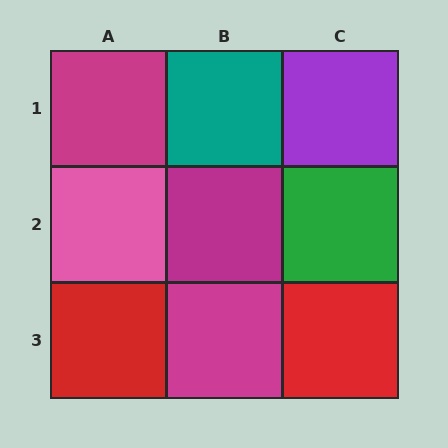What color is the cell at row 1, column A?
Magenta.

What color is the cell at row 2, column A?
Pink.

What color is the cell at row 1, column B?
Teal.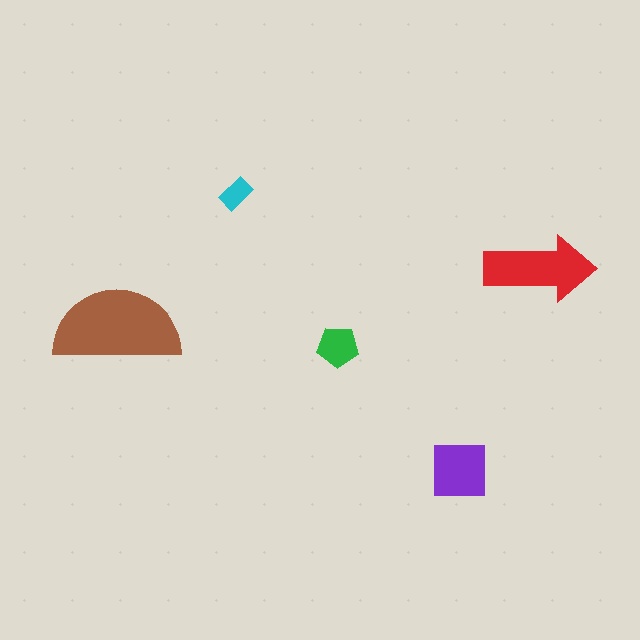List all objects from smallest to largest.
The cyan rectangle, the green pentagon, the purple square, the red arrow, the brown semicircle.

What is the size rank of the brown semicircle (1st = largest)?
1st.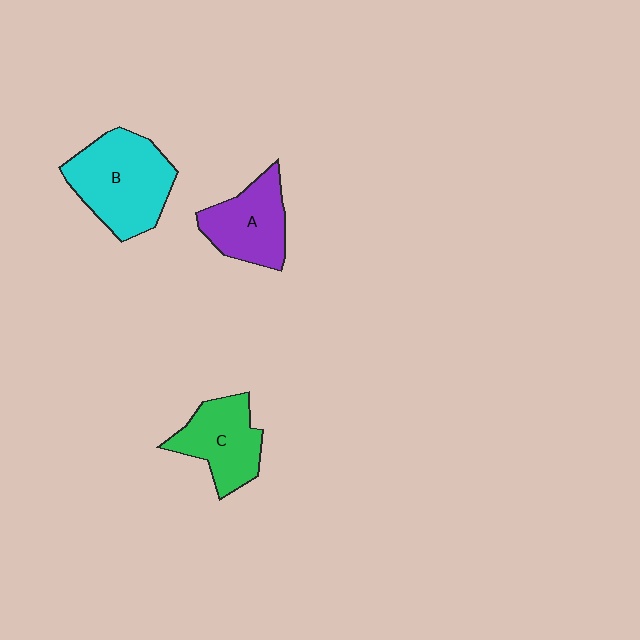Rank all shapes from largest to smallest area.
From largest to smallest: B (cyan), C (green), A (purple).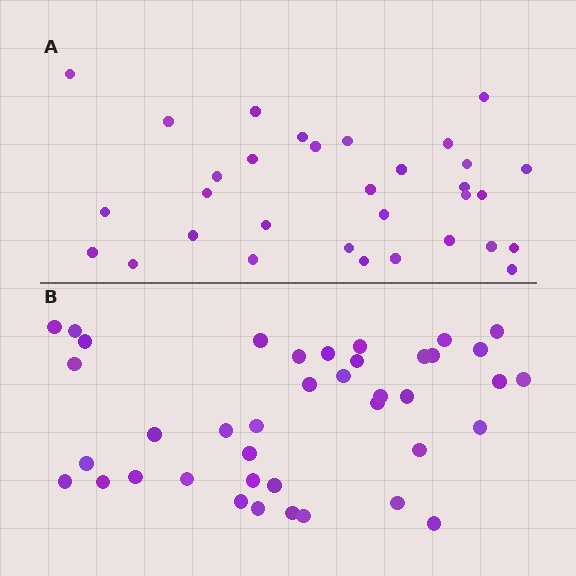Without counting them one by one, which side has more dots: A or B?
Region B (the bottom region) has more dots.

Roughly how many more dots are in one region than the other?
Region B has roughly 8 or so more dots than region A.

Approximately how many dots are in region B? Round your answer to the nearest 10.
About 40 dots.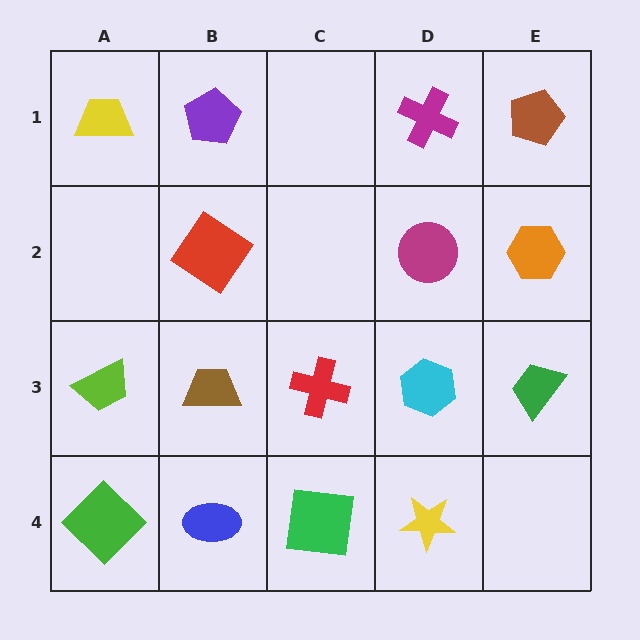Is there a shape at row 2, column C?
No, that cell is empty.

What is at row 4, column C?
A green square.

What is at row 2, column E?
An orange hexagon.